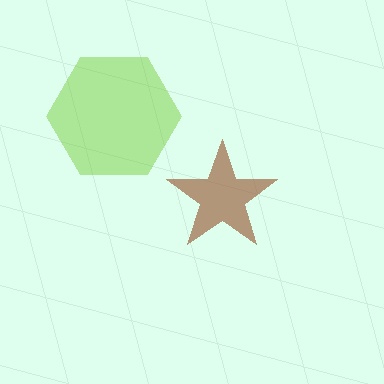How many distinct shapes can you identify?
There are 2 distinct shapes: a brown star, a lime hexagon.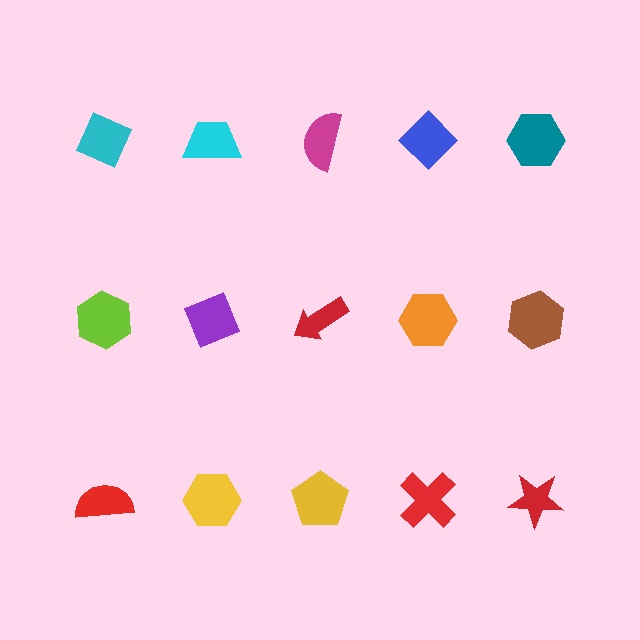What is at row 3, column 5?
A red star.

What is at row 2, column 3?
A red arrow.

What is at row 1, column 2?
A cyan trapezoid.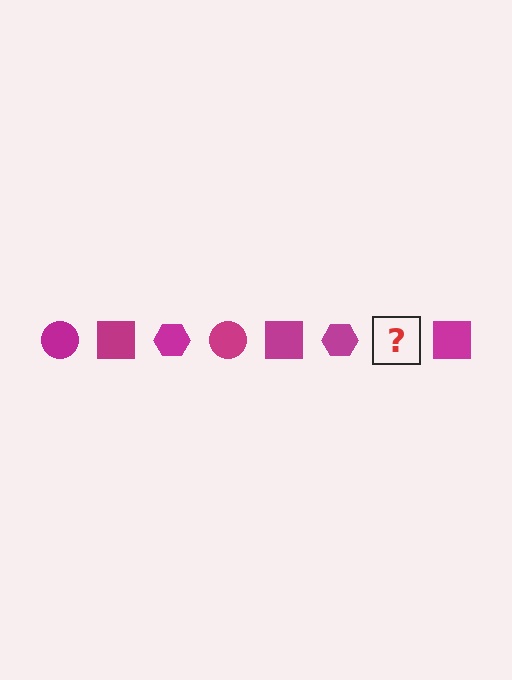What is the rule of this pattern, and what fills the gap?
The rule is that the pattern cycles through circle, square, hexagon shapes in magenta. The gap should be filled with a magenta circle.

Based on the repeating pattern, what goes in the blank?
The blank should be a magenta circle.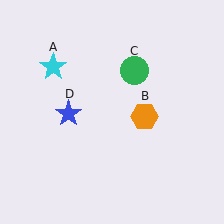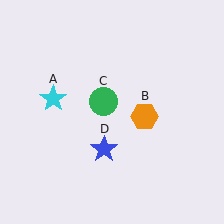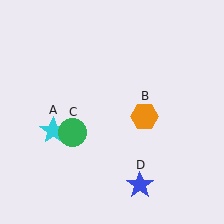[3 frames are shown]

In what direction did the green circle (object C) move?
The green circle (object C) moved down and to the left.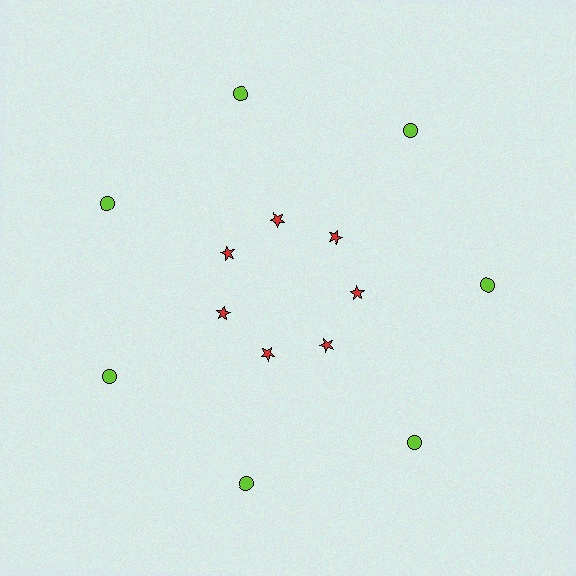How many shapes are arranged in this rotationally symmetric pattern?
There are 14 shapes, arranged in 7 groups of 2.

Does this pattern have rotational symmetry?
Yes, this pattern has 7-fold rotational symmetry. It looks the same after rotating 51 degrees around the center.